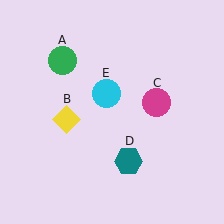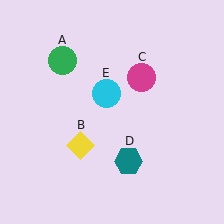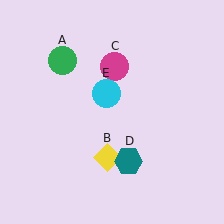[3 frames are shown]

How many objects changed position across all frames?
2 objects changed position: yellow diamond (object B), magenta circle (object C).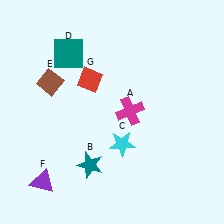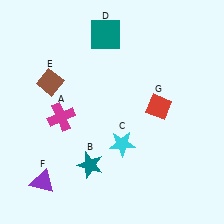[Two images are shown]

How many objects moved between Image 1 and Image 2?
3 objects moved between the two images.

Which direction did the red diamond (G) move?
The red diamond (G) moved right.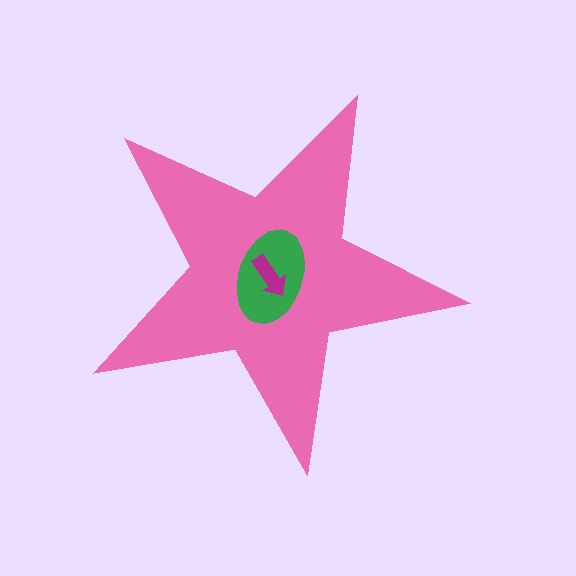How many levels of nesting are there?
3.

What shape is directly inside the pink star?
The green ellipse.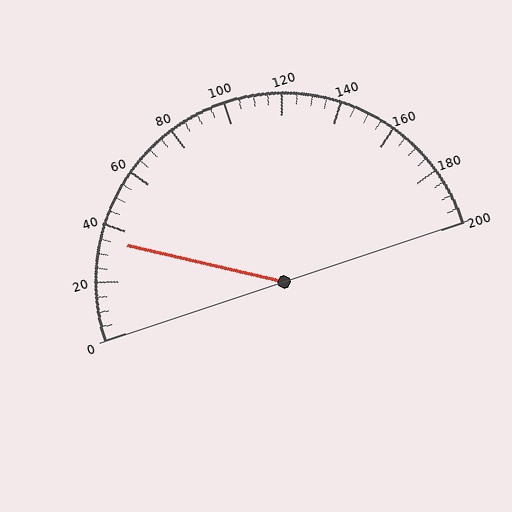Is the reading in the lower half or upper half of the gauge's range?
The reading is in the lower half of the range (0 to 200).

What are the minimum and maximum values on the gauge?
The gauge ranges from 0 to 200.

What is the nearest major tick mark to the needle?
The nearest major tick mark is 40.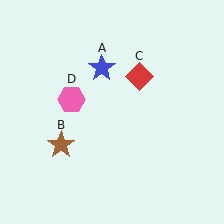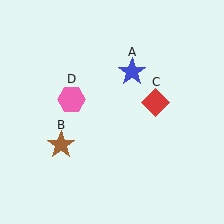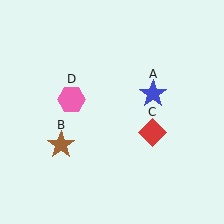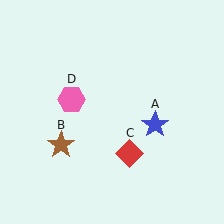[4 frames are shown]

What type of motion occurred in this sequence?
The blue star (object A), red diamond (object C) rotated clockwise around the center of the scene.